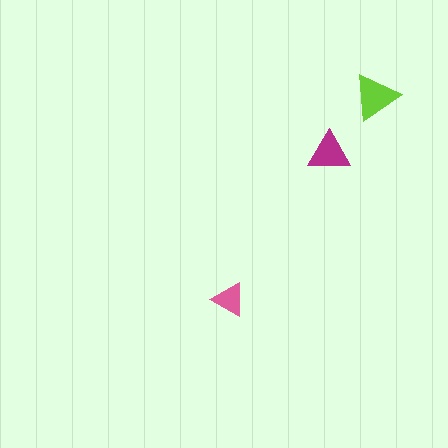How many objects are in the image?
There are 3 objects in the image.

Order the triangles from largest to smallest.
the lime one, the magenta one, the pink one.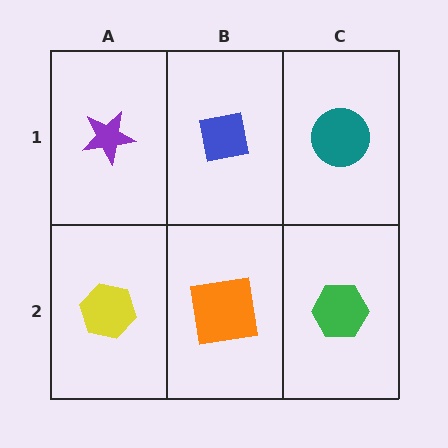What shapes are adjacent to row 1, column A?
A yellow hexagon (row 2, column A), a blue square (row 1, column B).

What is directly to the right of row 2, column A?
An orange square.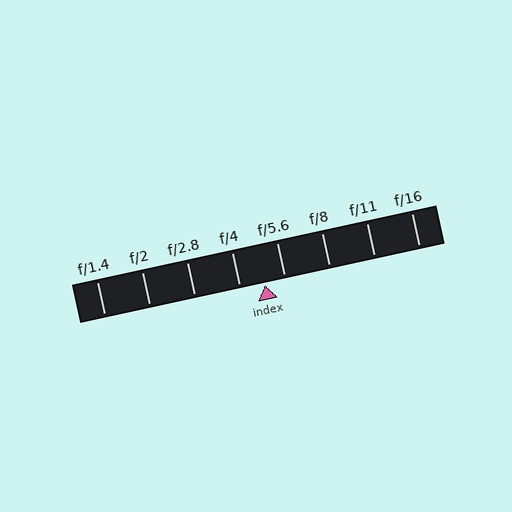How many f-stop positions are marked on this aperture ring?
There are 8 f-stop positions marked.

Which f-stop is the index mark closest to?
The index mark is closest to f/5.6.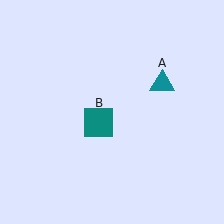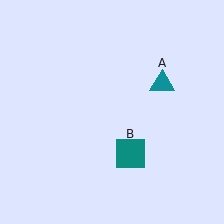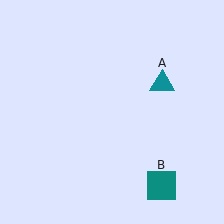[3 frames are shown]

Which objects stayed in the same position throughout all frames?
Teal triangle (object A) remained stationary.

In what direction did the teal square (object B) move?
The teal square (object B) moved down and to the right.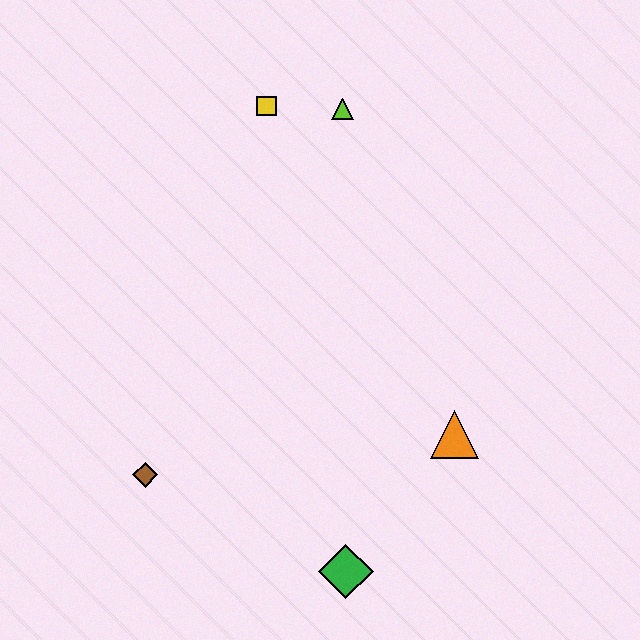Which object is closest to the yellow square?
The lime triangle is closest to the yellow square.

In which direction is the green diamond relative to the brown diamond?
The green diamond is to the right of the brown diamond.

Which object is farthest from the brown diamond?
The lime triangle is farthest from the brown diamond.